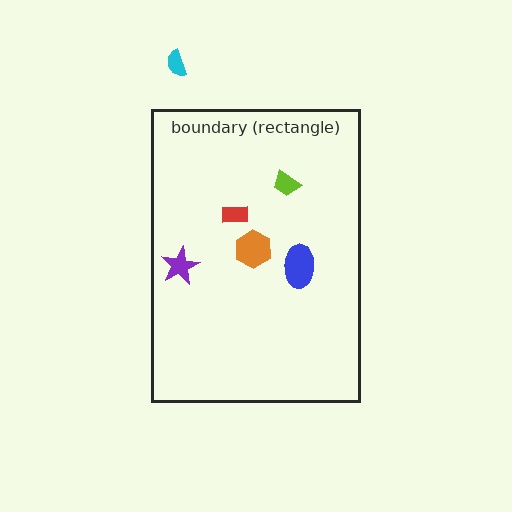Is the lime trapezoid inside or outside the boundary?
Inside.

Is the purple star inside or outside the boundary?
Inside.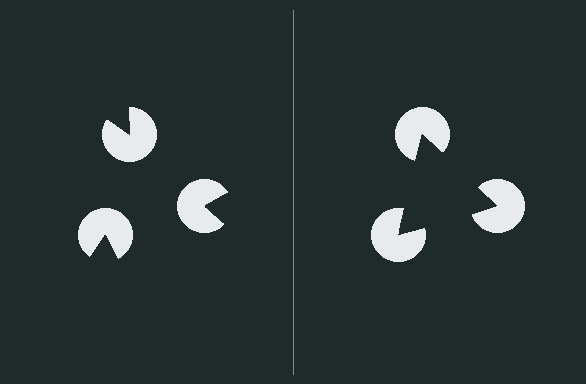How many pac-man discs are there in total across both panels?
6 — 3 on each side.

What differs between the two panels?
The pac-man discs are positioned identically on both sides; only the wedge orientations differ. On the right they align to a triangle; on the left they are misaligned.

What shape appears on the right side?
An illusory triangle.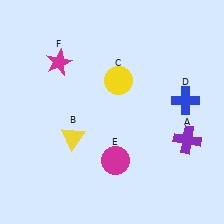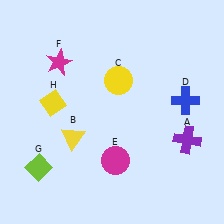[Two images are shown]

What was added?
A lime diamond (G), a yellow diamond (H) were added in Image 2.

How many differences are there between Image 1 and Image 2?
There are 2 differences between the two images.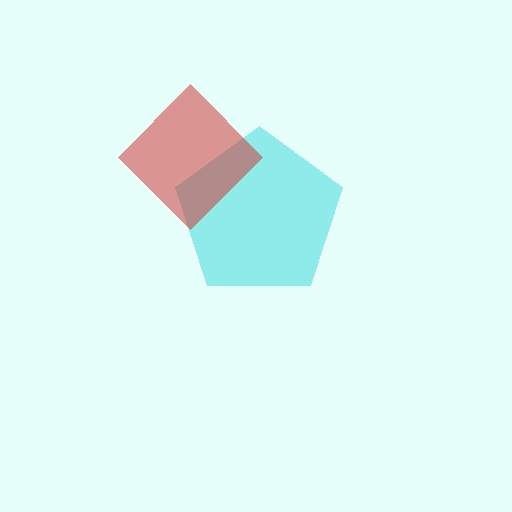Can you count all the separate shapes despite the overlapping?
Yes, there are 2 separate shapes.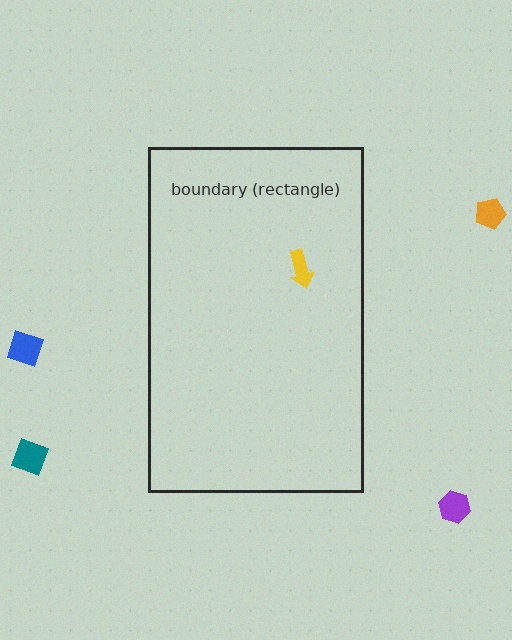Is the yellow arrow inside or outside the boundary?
Inside.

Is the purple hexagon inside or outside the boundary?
Outside.